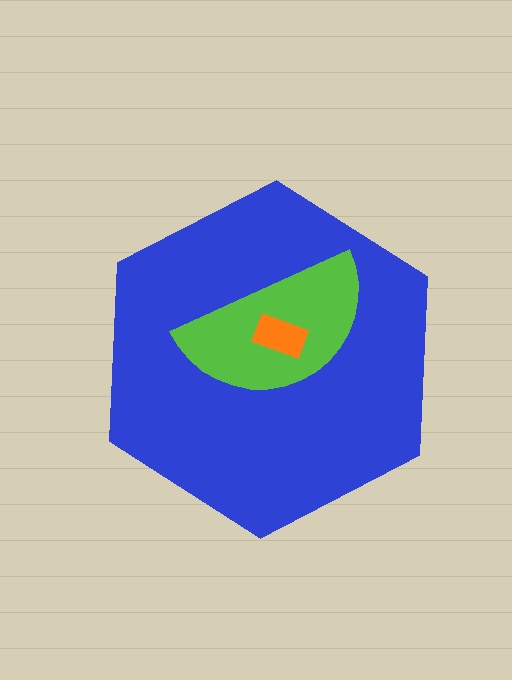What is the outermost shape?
The blue hexagon.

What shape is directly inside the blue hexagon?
The lime semicircle.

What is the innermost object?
The orange rectangle.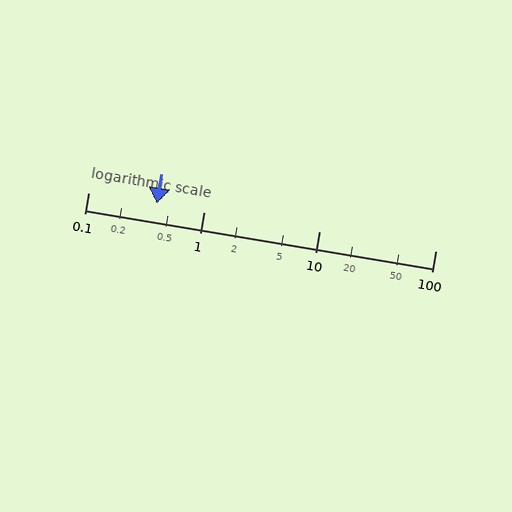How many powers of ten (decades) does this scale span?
The scale spans 3 decades, from 0.1 to 100.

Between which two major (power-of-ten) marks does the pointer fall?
The pointer is between 0.1 and 1.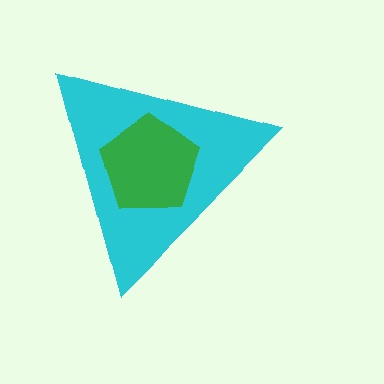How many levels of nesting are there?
2.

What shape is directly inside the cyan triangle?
The green pentagon.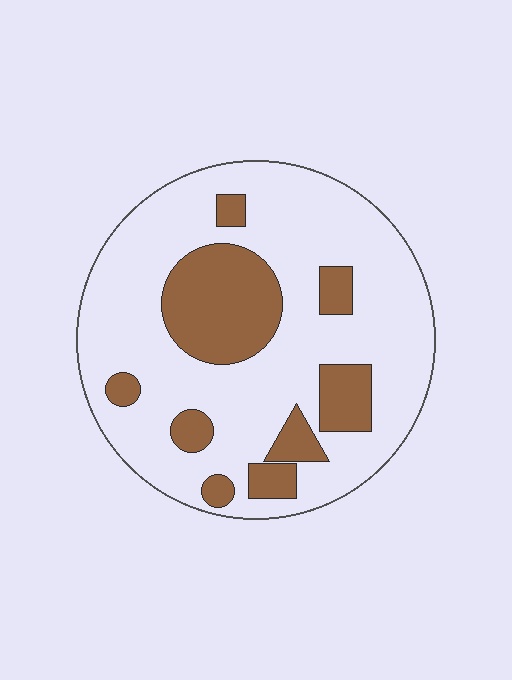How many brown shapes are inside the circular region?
9.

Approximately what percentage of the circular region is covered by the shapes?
Approximately 25%.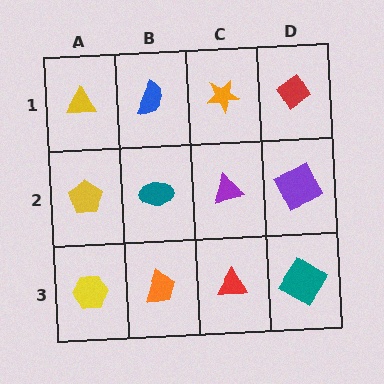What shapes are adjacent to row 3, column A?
A yellow pentagon (row 2, column A), an orange trapezoid (row 3, column B).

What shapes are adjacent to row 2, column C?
An orange star (row 1, column C), a red triangle (row 3, column C), a teal ellipse (row 2, column B), a purple square (row 2, column D).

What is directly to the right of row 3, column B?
A red triangle.